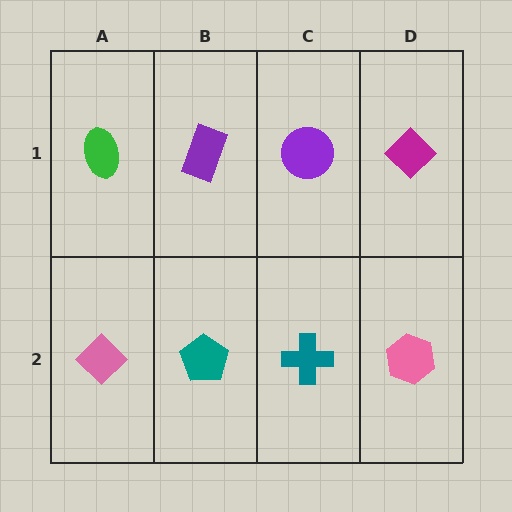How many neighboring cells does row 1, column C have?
3.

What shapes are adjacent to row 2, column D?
A magenta diamond (row 1, column D), a teal cross (row 2, column C).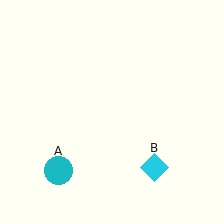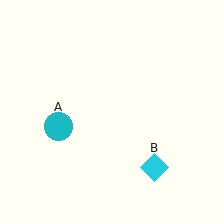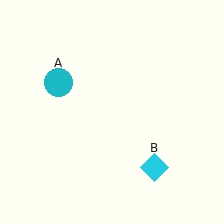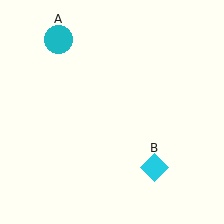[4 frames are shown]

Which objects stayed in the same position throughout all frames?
Cyan diamond (object B) remained stationary.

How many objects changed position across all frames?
1 object changed position: cyan circle (object A).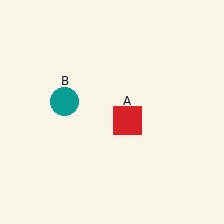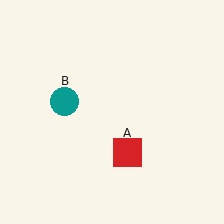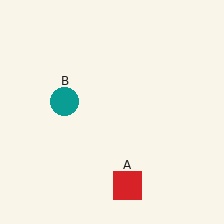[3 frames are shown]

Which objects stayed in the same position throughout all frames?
Teal circle (object B) remained stationary.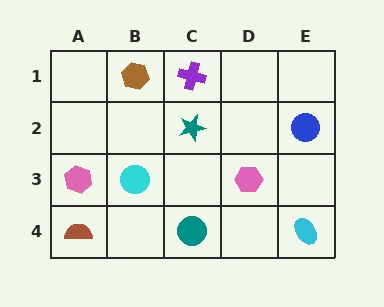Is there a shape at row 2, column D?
No, that cell is empty.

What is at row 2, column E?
A blue circle.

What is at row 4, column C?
A teal circle.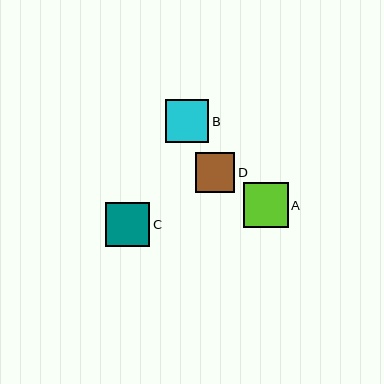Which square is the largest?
Square A is the largest with a size of approximately 45 pixels.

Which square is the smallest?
Square D is the smallest with a size of approximately 40 pixels.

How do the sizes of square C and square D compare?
Square C and square D are approximately the same size.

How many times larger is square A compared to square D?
Square A is approximately 1.1 times the size of square D.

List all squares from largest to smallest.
From largest to smallest: A, C, B, D.